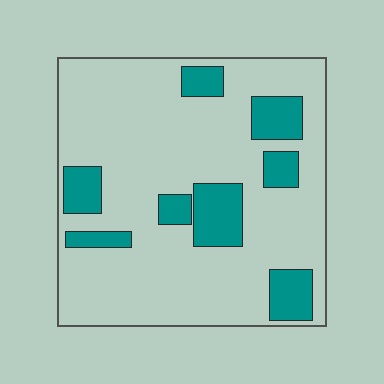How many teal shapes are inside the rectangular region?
8.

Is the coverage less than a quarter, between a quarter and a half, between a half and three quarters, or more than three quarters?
Less than a quarter.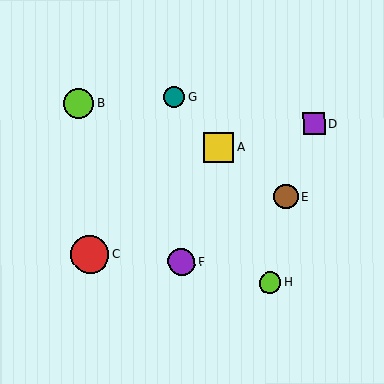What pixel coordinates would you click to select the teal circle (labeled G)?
Click at (175, 97) to select the teal circle G.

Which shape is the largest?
The red circle (labeled C) is the largest.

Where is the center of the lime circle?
The center of the lime circle is at (270, 283).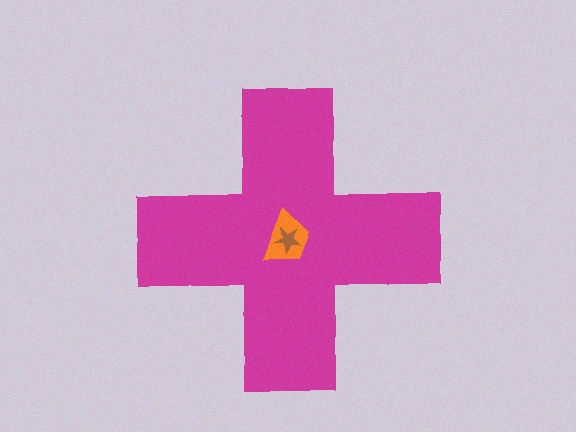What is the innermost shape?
The brown star.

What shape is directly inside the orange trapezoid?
The brown star.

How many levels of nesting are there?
3.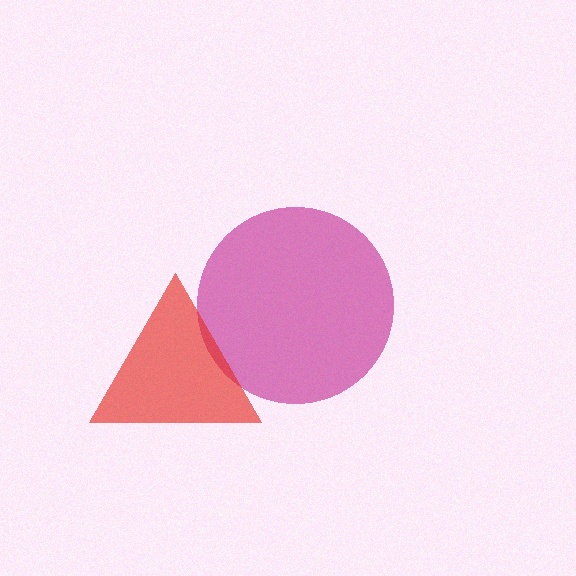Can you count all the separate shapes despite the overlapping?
Yes, there are 2 separate shapes.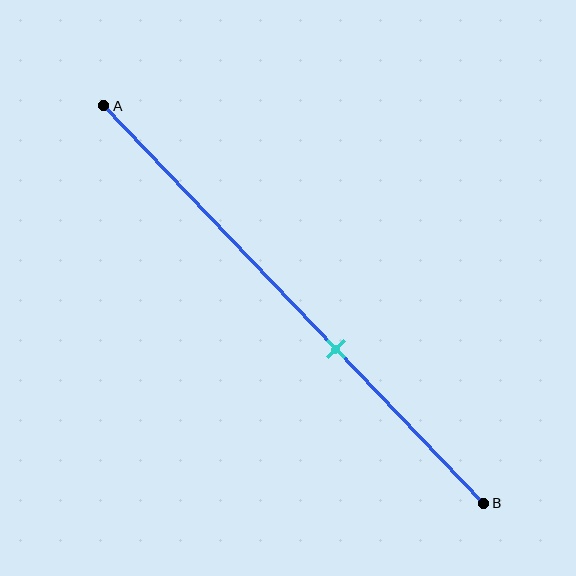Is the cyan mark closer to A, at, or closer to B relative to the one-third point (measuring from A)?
The cyan mark is closer to point B than the one-third point of segment AB.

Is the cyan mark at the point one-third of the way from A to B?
No, the mark is at about 60% from A, not at the 33% one-third point.